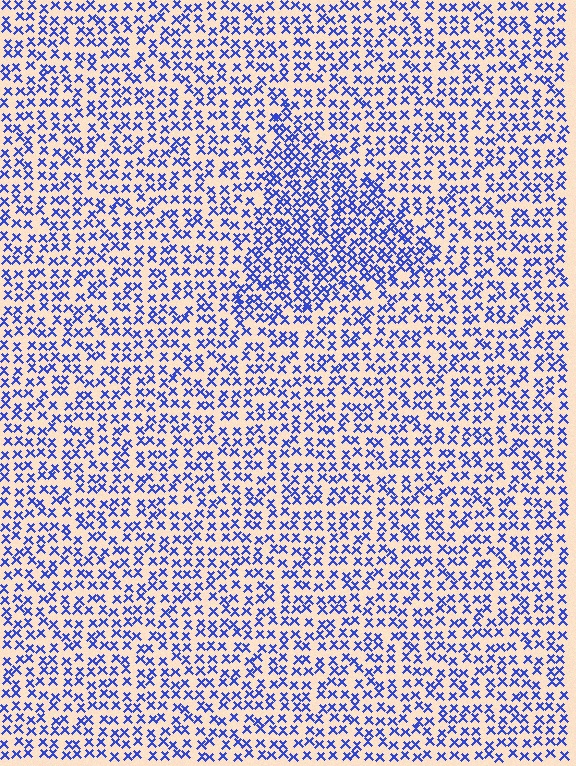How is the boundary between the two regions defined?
The boundary is defined by a change in element density (approximately 1.6x ratio). All elements are the same color, size, and shape.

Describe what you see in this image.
The image contains small blue elements arranged at two different densities. A triangle-shaped region is visible where the elements are more densely packed than the surrounding area.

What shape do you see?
I see a triangle.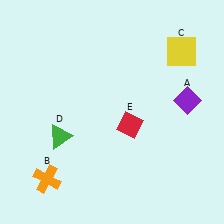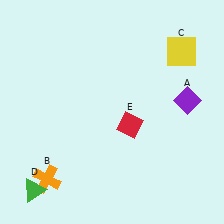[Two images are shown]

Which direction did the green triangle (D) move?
The green triangle (D) moved down.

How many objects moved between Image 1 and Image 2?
1 object moved between the two images.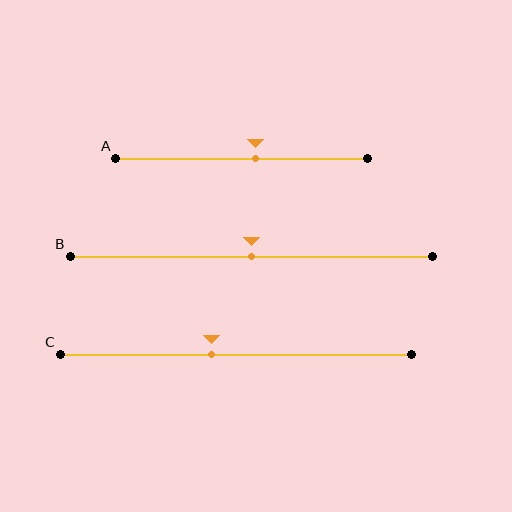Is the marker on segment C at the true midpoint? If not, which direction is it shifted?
No, the marker on segment C is shifted to the left by about 7% of the segment length.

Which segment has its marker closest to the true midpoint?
Segment B has its marker closest to the true midpoint.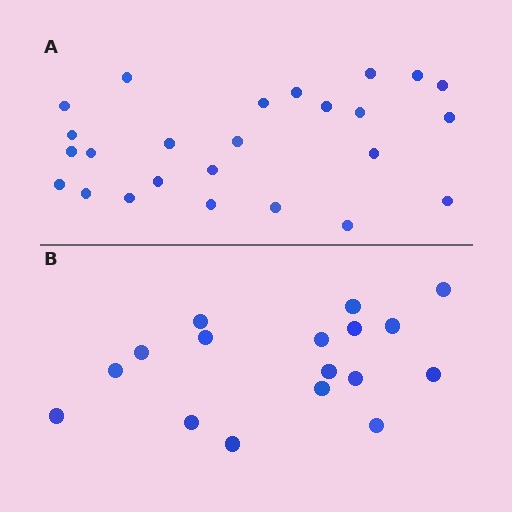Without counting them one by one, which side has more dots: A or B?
Region A (the top region) has more dots.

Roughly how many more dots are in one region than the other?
Region A has roughly 8 or so more dots than region B.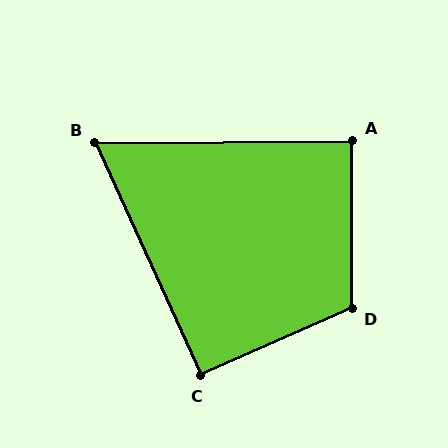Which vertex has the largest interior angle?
D, at approximately 114 degrees.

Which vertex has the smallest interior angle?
B, at approximately 66 degrees.